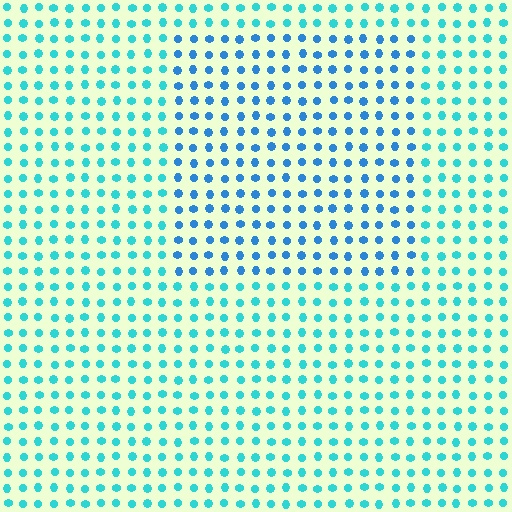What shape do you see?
I see a rectangle.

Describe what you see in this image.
The image is filled with small cyan elements in a uniform arrangement. A rectangle-shaped region is visible where the elements are tinted to a slightly different hue, forming a subtle color boundary.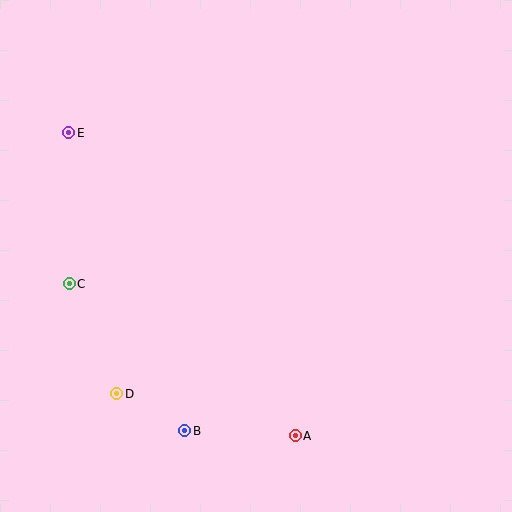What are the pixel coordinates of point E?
Point E is at (69, 133).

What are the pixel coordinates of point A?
Point A is at (295, 436).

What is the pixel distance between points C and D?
The distance between C and D is 120 pixels.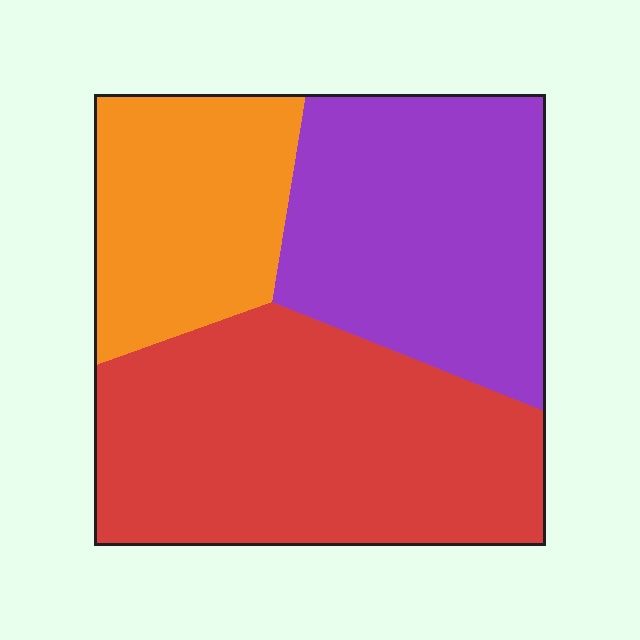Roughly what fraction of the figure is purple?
Purple covers around 35% of the figure.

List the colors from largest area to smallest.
From largest to smallest: red, purple, orange.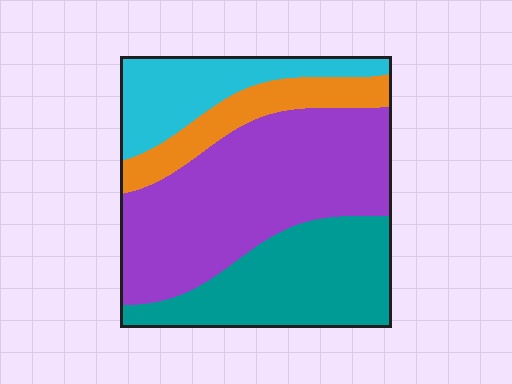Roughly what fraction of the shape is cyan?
Cyan takes up about one sixth (1/6) of the shape.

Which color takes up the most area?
Purple, at roughly 45%.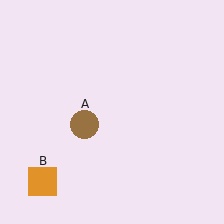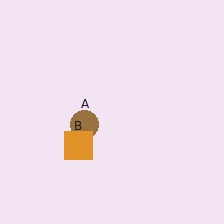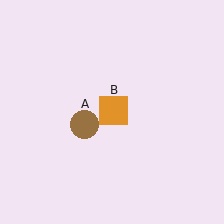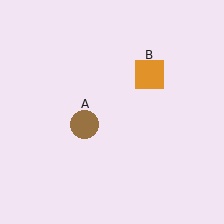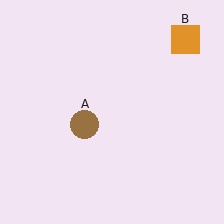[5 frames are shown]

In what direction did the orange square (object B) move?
The orange square (object B) moved up and to the right.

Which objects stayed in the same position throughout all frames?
Brown circle (object A) remained stationary.